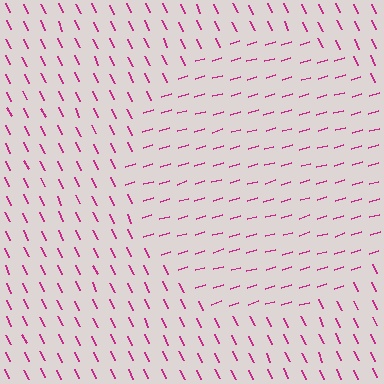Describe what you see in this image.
The image is filled with small magenta line segments. A circle region in the image has lines oriented differently from the surrounding lines, creating a visible texture boundary.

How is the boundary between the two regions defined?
The boundary is defined purely by a change in line orientation (approximately 82 degrees difference). All lines are the same color and thickness.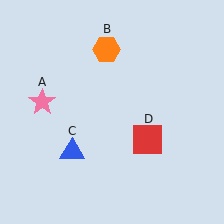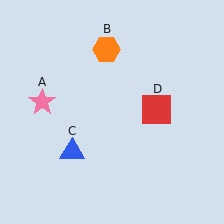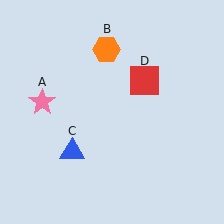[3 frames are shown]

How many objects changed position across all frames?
1 object changed position: red square (object D).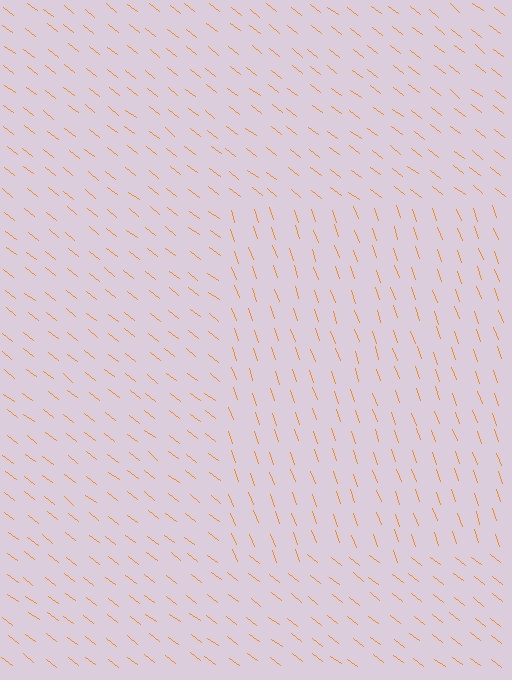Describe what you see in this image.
The image is filled with small orange line segments. A rectangle region in the image has lines oriented differently from the surrounding lines, creating a visible texture boundary.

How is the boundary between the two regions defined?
The boundary is defined purely by a change in line orientation (approximately 33 degrees difference). All lines are the same color and thickness.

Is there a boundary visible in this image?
Yes, there is a texture boundary formed by a change in line orientation.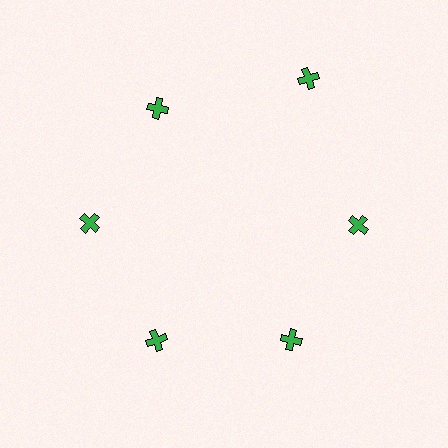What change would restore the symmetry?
The symmetry would be restored by moving it inward, back onto the ring so that all 6 crosses sit at equal angles and equal distance from the center.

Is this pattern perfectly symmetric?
No. The 6 green crosses are arranged in a ring, but one element near the 1 o'clock position is pushed outward from the center, breaking the 6-fold rotational symmetry.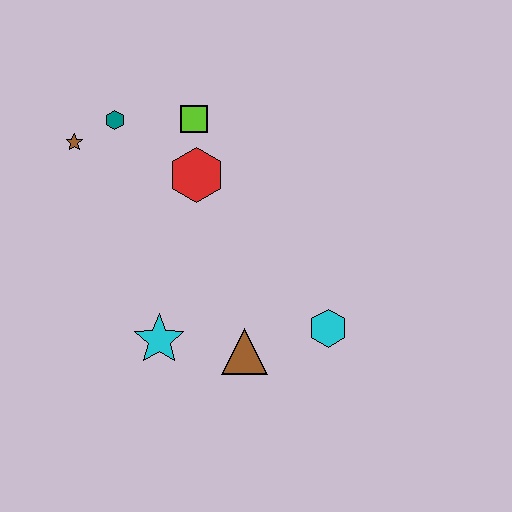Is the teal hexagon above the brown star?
Yes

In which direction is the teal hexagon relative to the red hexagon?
The teal hexagon is to the left of the red hexagon.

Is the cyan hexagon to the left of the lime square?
No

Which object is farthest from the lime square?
The cyan hexagon is farthest from the lime square.